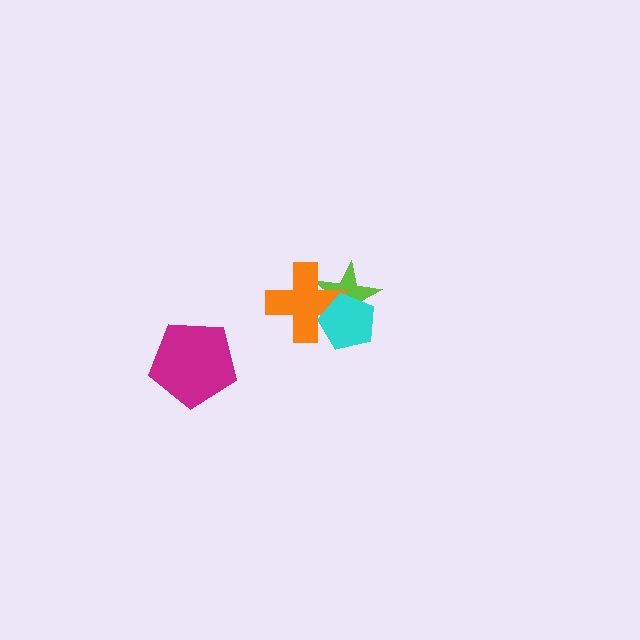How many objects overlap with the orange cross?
2 objects overlap with the orange cross.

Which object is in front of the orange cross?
The cyan pentagon is in front of the orange cross.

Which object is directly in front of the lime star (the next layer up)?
The orange cross is directly in front of the lime star.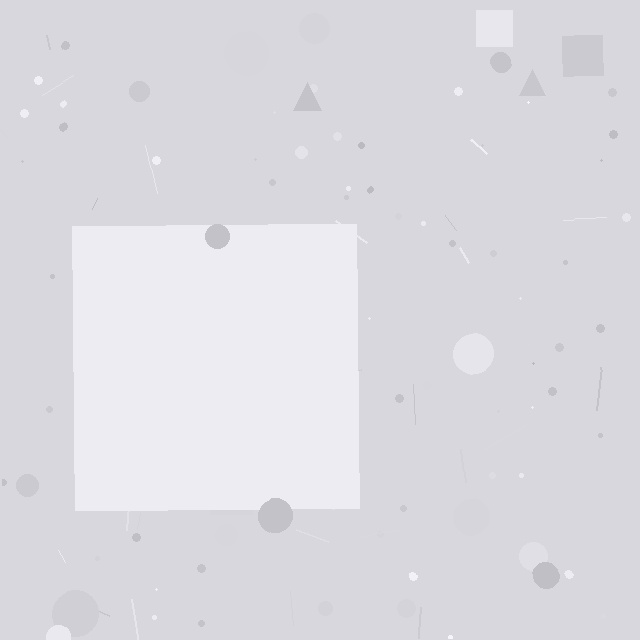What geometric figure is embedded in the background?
A square is embedded in the background.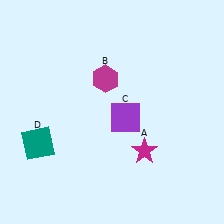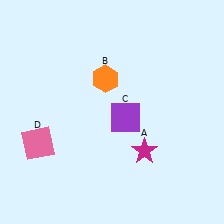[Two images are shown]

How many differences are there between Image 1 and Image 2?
There are 2 differences between the two images.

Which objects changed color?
B changed from magenta to orange. D changed from teal to pink.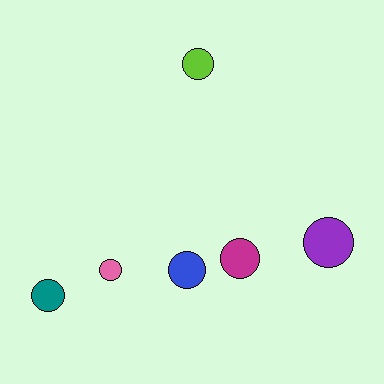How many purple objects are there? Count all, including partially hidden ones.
There is 1 purple object.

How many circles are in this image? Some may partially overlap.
There are 6 circles.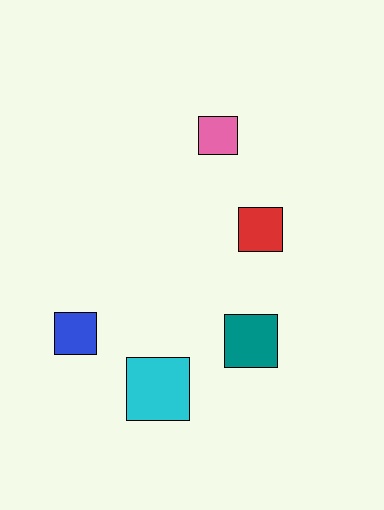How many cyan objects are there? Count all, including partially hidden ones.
There is 1 cyan object.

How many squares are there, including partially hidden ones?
There are 5 squares.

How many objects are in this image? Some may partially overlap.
There are 5 objects.